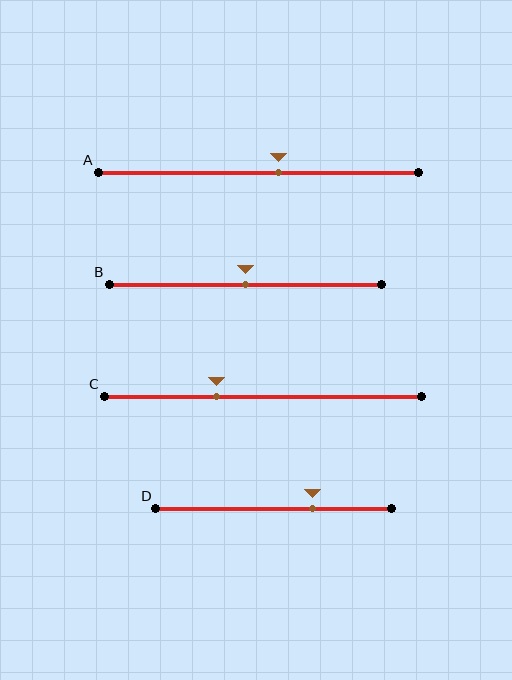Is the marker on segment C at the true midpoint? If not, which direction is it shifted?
No, the marker on segment C is shifted to the left by about 15% of the segment length.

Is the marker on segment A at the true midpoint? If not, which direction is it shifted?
No, the marker on segment A is shifted to the right by about 6% of the segment length.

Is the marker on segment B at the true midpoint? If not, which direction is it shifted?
Yes, the marker on segment B is at the true midpoint.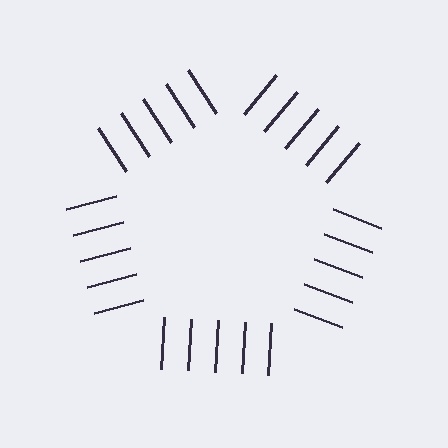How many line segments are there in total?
25 — 5 along each of the 5 edges.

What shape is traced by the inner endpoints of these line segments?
An illusory pentagon — the line segments terminate on its edges but no continuous stroke is drawn.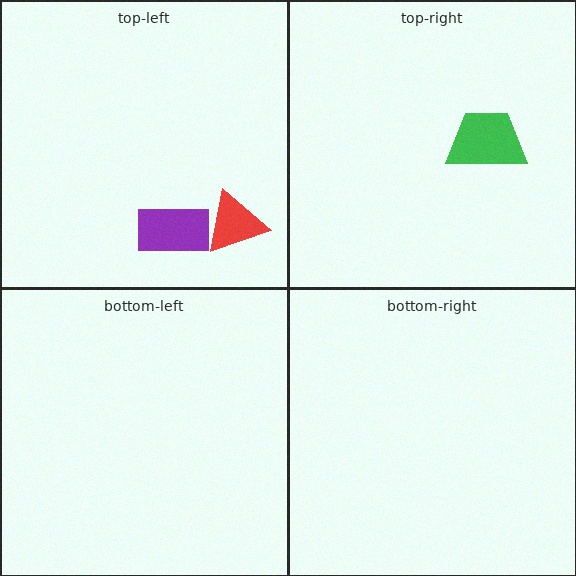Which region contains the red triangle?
The top-left region.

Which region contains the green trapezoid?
The top-right region.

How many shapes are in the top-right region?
1.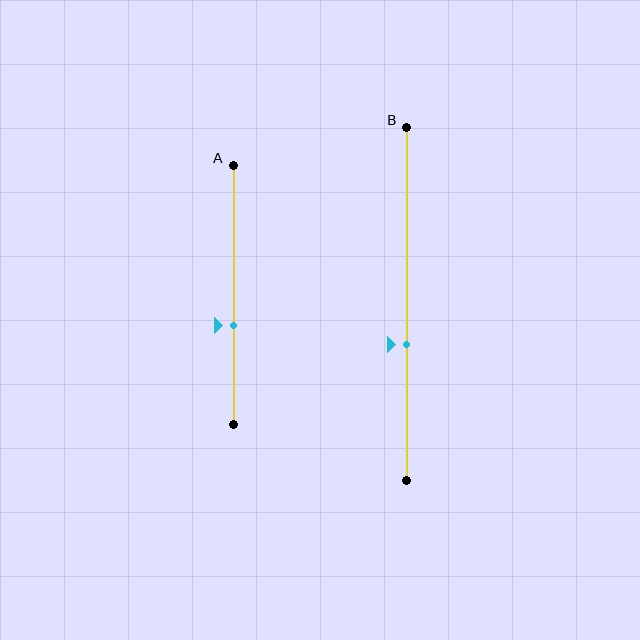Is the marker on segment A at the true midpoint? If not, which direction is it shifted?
No, the marker on segment A is shifted downward by about 12% of the segment length.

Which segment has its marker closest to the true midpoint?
Segment B has its marker closest to the true midpoint.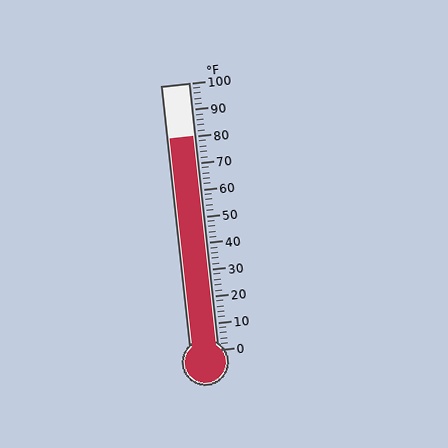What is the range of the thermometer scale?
The thermometer scale ranges from 0°F to 100°F.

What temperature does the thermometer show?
The thermometer shows approximately 80°F.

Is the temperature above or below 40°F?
The temperature is above 40°F.